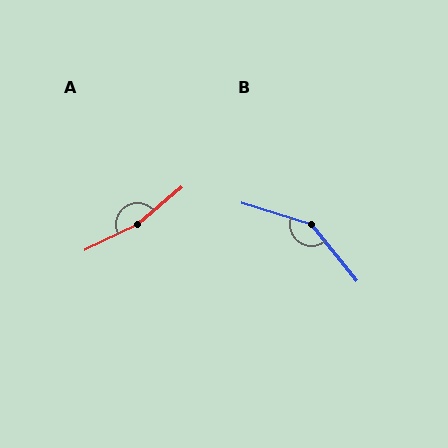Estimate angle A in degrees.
Approximately 166 degrees.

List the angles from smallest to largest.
B (146°), A (166°).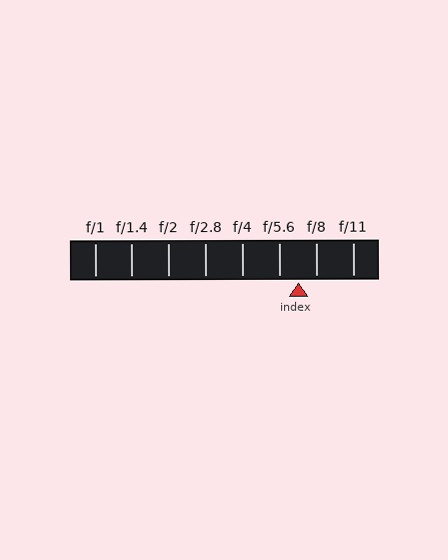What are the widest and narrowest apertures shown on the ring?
The widest aperture shown is f/1 and the narrowest is f/11.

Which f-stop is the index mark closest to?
The index mark is closest to f/8.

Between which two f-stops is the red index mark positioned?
The index mark is between f/5.6 and f/8.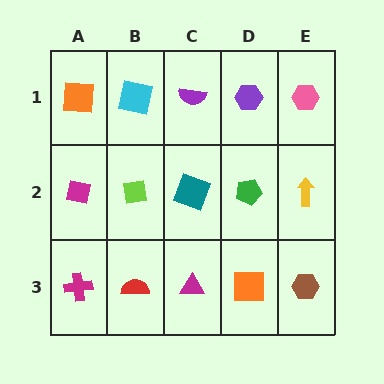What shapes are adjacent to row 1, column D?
A green pentagon (row 2, column D), a purple semicircle (row 1, column C), a pink hexagon (row 1, column E).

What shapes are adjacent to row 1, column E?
A yellow arrow (row 2, column E), a purple hexagon (row 1, column D).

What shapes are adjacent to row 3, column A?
A magenta square (row 2, column A), a red semicircle (row 3, column B).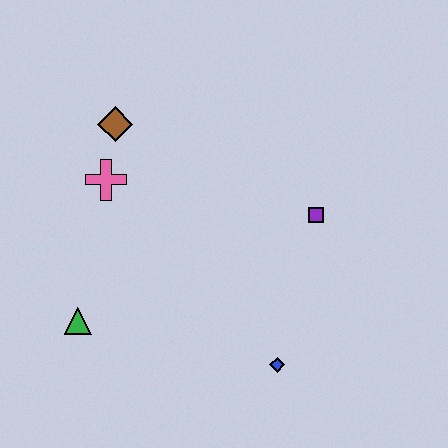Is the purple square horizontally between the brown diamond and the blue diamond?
No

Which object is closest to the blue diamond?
The purple square is closest to the blue diamond.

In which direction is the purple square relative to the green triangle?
The purple square is to the right of the green triangle.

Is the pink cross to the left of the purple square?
Yes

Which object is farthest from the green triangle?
The purple square is farthest from the green triangle.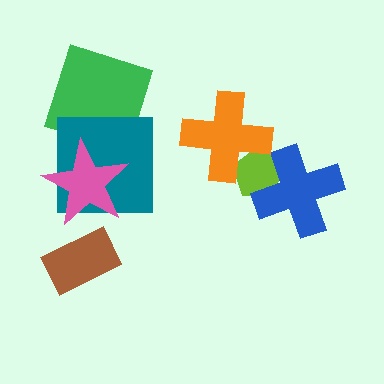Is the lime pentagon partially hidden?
Yes, it is partially covered by another shape.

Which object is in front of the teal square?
The pink star is in front of the teal square.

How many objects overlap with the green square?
1 object overlaps with the green square.